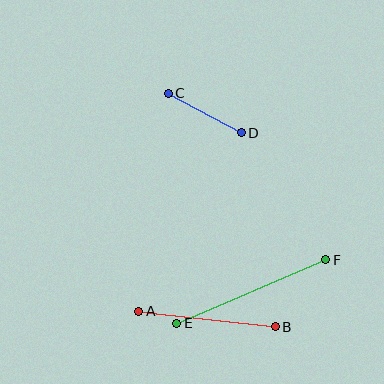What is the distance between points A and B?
The distance is approximately 137 pixels.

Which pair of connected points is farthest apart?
Points E and F are farthest apart.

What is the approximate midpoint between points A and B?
The midpoint is at approximately (207, 319) pixels.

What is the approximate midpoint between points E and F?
The midpoint is at approximately (251, 292) pixels.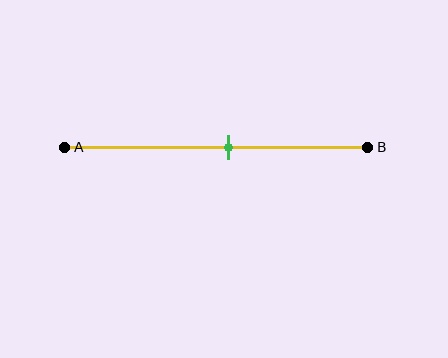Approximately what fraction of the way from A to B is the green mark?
The green mark is approximately 55% of the way from A to B.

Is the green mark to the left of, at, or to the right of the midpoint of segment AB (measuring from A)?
The green mark is to the right of the midpoint of segment AB.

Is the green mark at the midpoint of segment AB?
No, the mark is at about 55% from A, not at the 50% midpoint.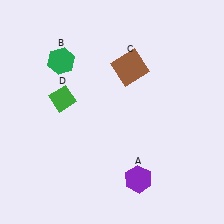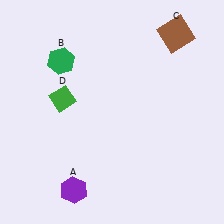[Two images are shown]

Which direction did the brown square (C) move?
The brown square (C) moved right.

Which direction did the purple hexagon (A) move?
The purple hexagon (A) moved left.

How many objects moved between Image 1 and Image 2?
2 objects moved between the two images.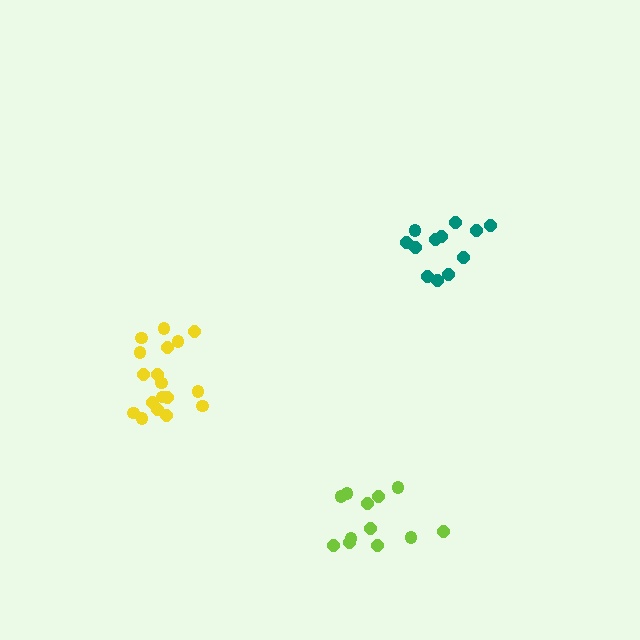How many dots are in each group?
Group 1: 12 dots, Group 2: 18 dots, Group 3: 12 dots (42 total).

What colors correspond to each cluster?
The clusters are colored: teal, yellow, lime.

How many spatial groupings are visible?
There are 3 spatial groupings.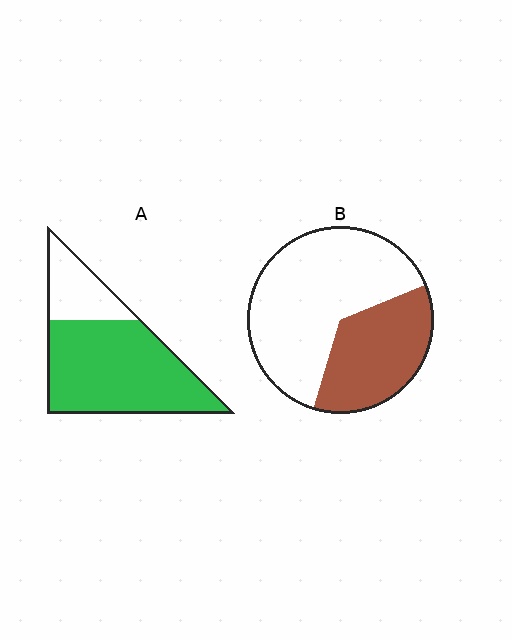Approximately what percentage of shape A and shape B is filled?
A is approximately 75% and B is approximately 35%.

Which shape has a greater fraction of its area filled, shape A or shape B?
Shape A.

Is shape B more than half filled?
No.